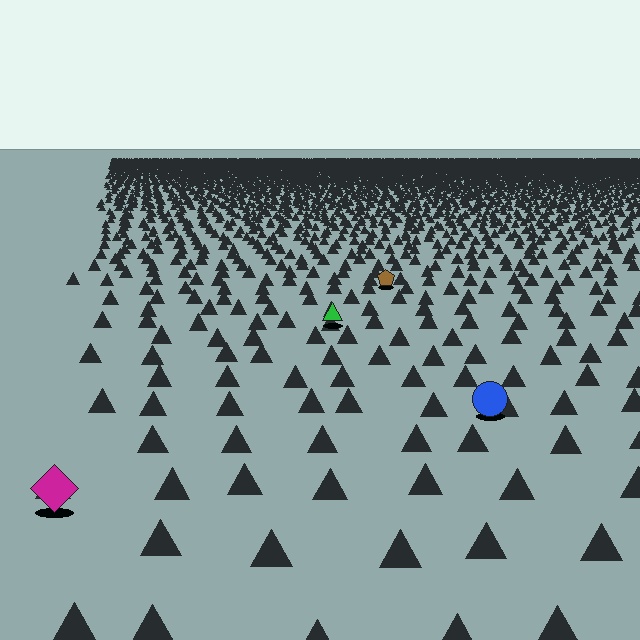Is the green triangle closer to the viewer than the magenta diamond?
No. The magenta diamond is closer — you can tell from the texture gradient: the ground texture is coarser near it.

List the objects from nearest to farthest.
From nearest to farthest: the magenta diamond, the blue circle, the green triangle, the brown pentagon.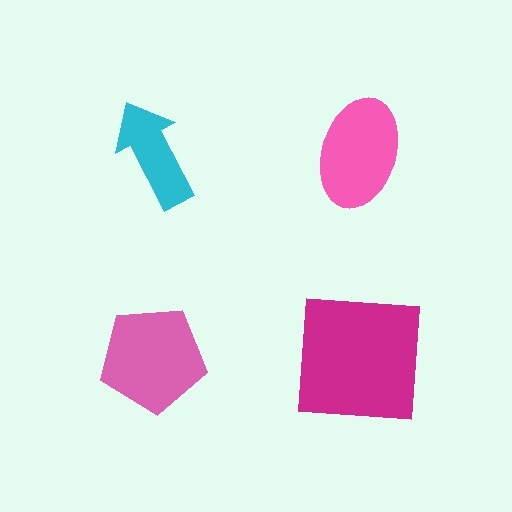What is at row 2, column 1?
A pink pentagon.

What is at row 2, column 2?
A magenta square.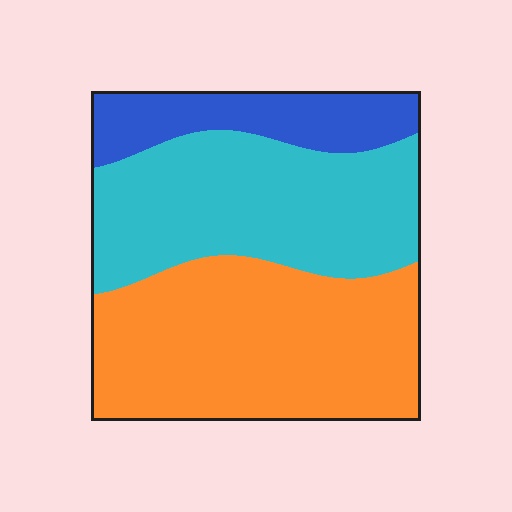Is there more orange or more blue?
Orange.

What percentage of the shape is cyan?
Cyan takes up between a third and a half of the shape.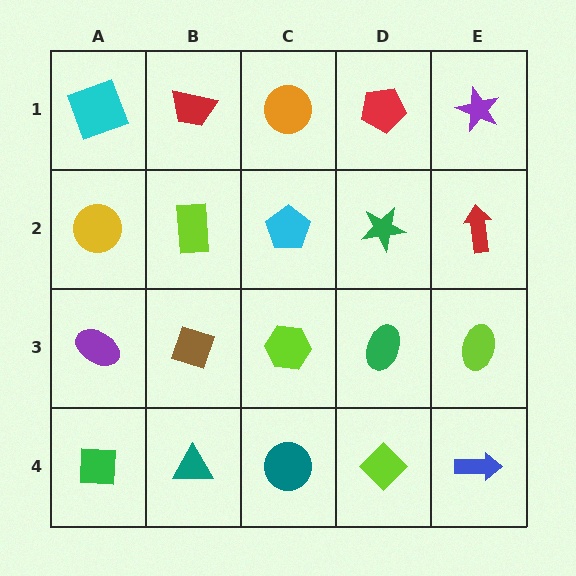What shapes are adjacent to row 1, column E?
A red arrow (row 2, column E), a red pentagon (row 1, column D).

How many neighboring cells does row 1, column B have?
3.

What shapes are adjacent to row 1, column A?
A yellow circle (row 2, column A), a red trapezoid (row 1, column B).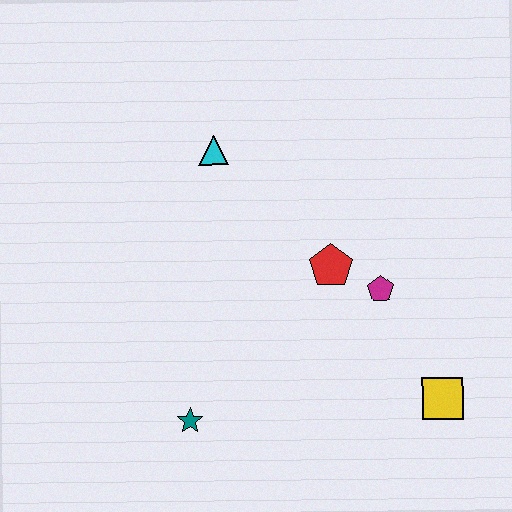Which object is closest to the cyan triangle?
The red pentagon is closest to the cyan triangle.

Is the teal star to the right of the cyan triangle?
No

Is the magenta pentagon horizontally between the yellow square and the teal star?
Yes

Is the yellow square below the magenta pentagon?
Yes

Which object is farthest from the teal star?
The cyan triangle is farthest from the teal star.